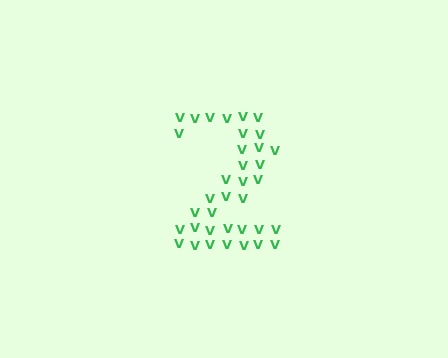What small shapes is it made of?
It is made of small letter V's.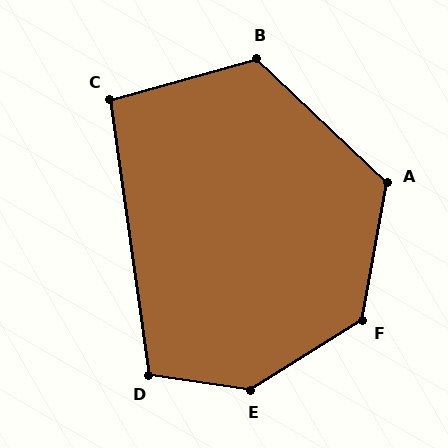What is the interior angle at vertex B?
Approximately 121 degrees (obtuse).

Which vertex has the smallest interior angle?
C, at approximately 98 degrees.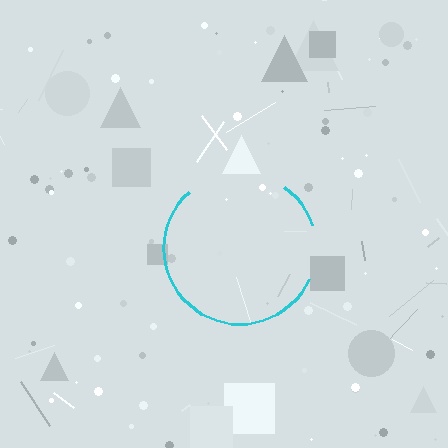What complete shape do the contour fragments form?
The contour fragments form a circle.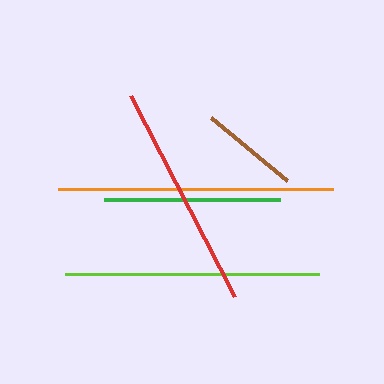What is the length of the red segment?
The red segment is approximately 226 pixels long.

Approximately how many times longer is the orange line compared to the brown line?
The orange line is approximately 2.8 times the length of the brown line.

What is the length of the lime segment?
The lime segment is approximately 254 pixels long.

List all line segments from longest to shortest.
From longest to shortest: orange, lime, red, green, brown.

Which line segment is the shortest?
The brown line is the shortest at approximately 99 pixels.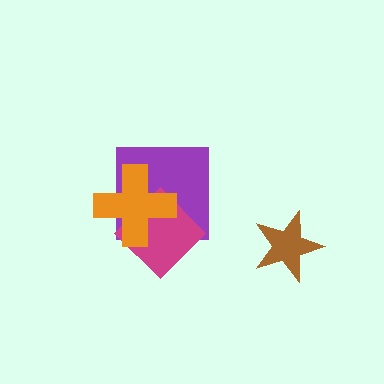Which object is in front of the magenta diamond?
The orange cross is in front of the magenta diamond.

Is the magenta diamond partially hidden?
Yes, it is partially covered by another shape.